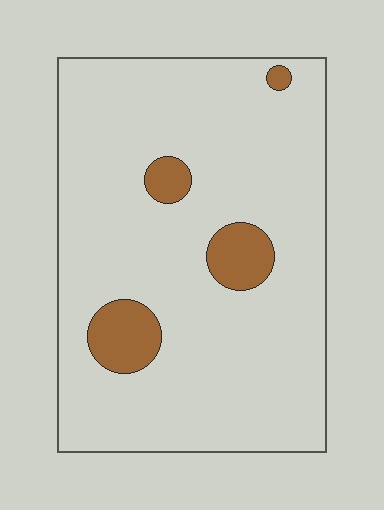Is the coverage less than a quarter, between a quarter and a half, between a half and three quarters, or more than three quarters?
Less than a quarter.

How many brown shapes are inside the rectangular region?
4.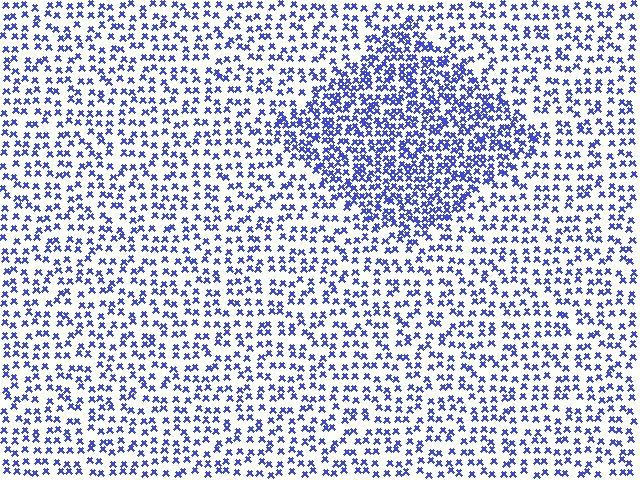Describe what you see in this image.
The image contains small blue elements arranged at two different densities. A diamond-shaped region is visible where the elements are more densely packed than the surrounding area.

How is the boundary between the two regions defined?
The boundary is defined by a change in element density (approximately 1.9x ratio). All elements are the same color, size, and shape.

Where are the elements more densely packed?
The elements are more densely packed inside the diamond boundary.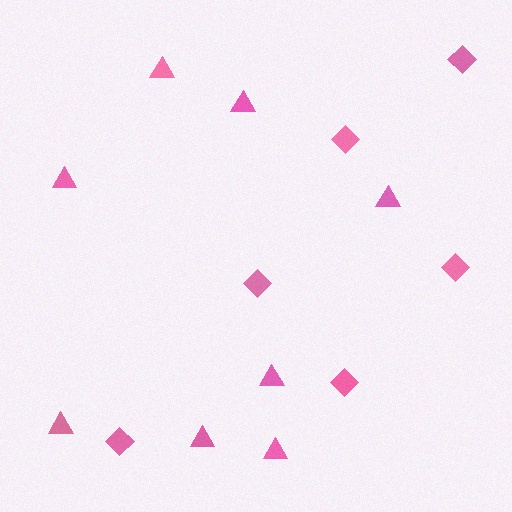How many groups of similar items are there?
There are 2 groups: one group of triangles (8) and one group of diamonds (6).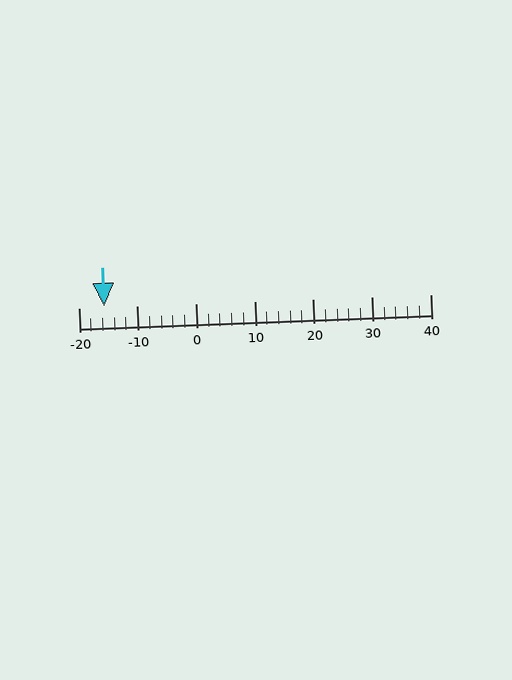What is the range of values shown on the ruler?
The ruler shows values from -20 to 40.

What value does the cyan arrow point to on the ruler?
The cyan arrow points to approximately -16.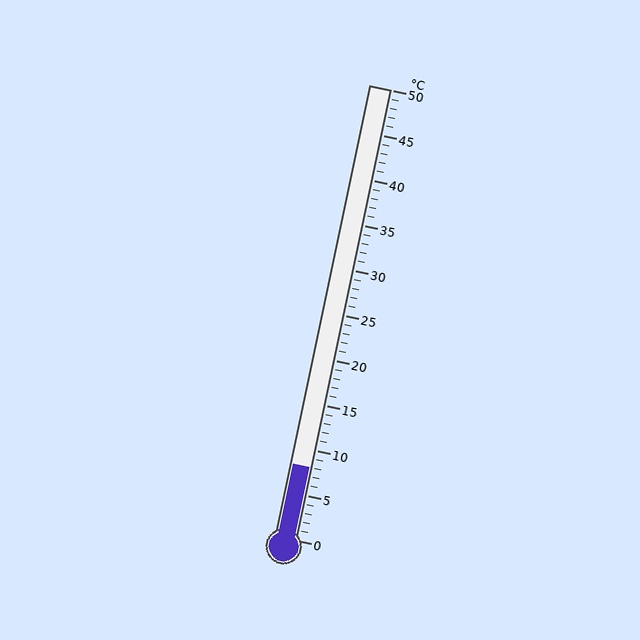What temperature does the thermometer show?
The thermometer shows approximately 8°C.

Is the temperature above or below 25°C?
The temperature is below 25°C.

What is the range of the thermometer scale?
The thermometer scale ranges from 0°C to 50°C.